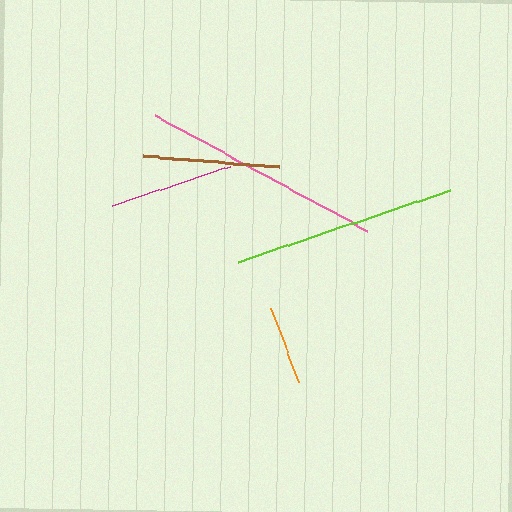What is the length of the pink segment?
The pink segment is approximately 242 pixels long.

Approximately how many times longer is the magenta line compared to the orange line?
The magenta line is approximately 1.6 times the length of the orange line.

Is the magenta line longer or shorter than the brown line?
The brown line is longer than the magenta line.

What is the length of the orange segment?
The orange segment is approximately 78 pixels long.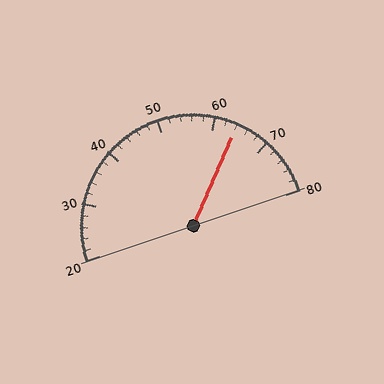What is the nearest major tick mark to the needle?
The nearest major tick mark is 60.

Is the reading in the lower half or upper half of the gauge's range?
The reading is in the upper half of the range (20 to 80).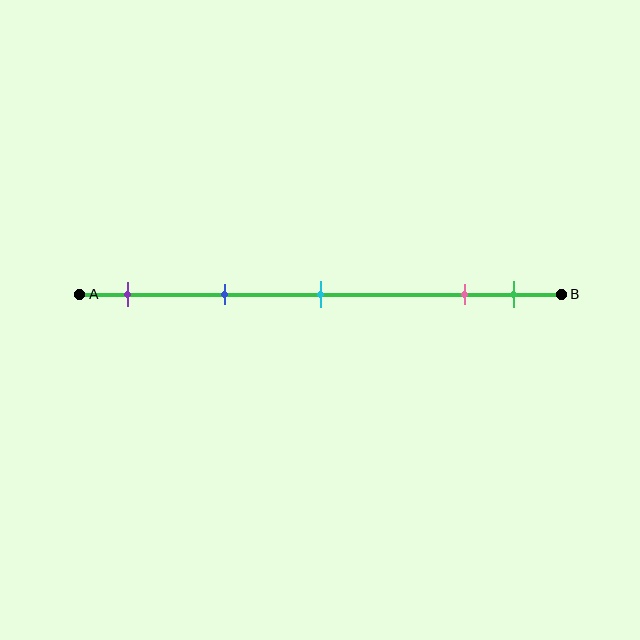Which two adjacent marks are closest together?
The pink and green marks are the closest adjacent pair.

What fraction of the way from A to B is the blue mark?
The blue mark is approximately 30% (0.3) of the way from A to B.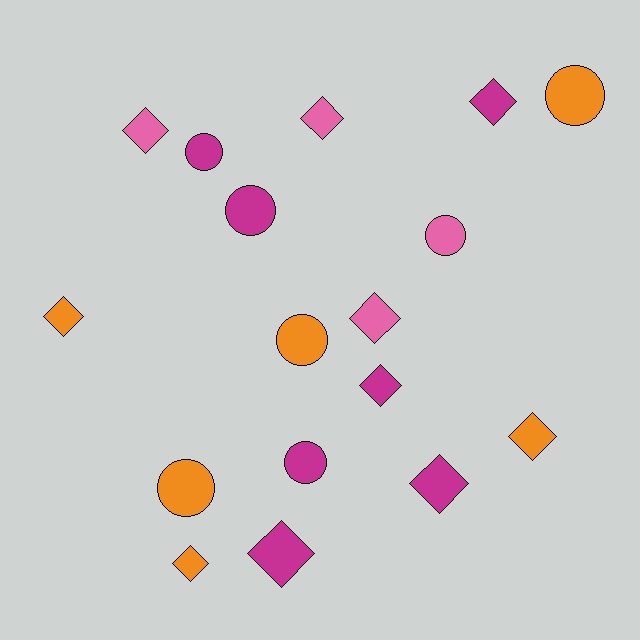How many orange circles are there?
There are 3 orange circles.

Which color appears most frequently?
Magenta, with 7 objects.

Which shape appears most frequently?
Diamond, with 10 objects.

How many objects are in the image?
There are 17 objects.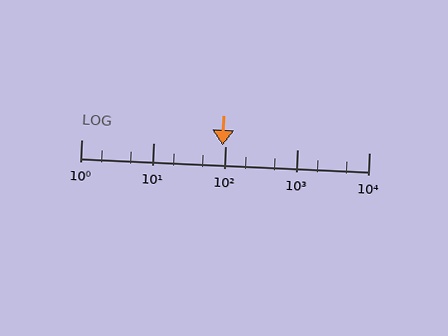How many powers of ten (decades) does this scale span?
The scale spans 4 decades, from 1 to 10000.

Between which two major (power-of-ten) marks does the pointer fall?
The pointer is between 10 and 100.